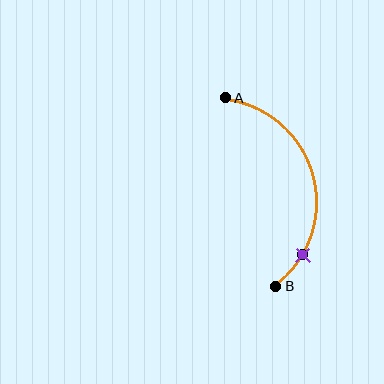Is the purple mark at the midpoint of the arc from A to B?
No. The purple mark lies on the arc but is closer to endpoint B. The arc midpoint would be at the point on the curve equidistant along the arc from both A and B.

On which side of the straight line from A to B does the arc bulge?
The arc bulges to the right of the straight line connecting A and B.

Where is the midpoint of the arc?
The arc midpoint is the point on the curve farthest from the straight line joining A and B. It sits to the right of that line.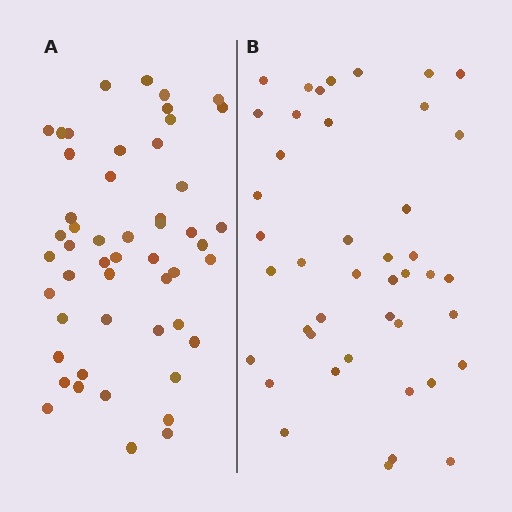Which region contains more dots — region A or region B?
Region A (the left region) has more dots.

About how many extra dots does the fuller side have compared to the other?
Region A has roughly 8 or so more dots than region B.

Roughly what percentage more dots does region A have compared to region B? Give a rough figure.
About 20% more.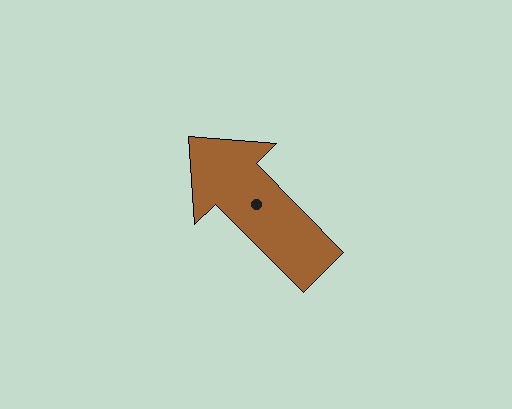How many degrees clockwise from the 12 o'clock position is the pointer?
Approximately 315 degrees.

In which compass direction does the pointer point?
Northwest.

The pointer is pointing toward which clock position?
Roughly 11 o'clock.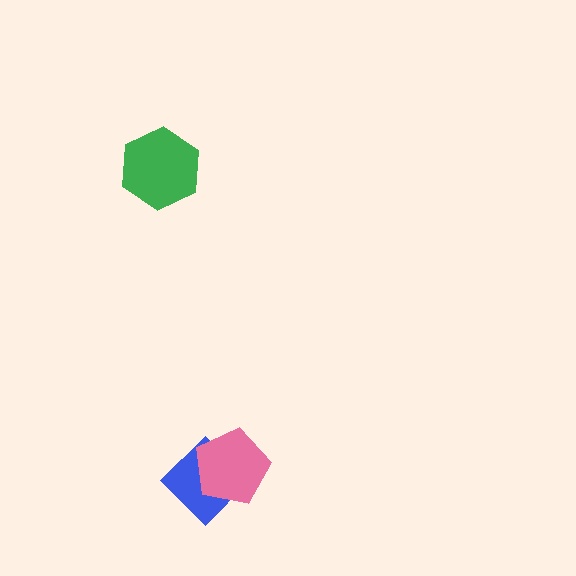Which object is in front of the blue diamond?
The pink pentagon is in front of the blue diamond.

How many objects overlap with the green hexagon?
0 objects overlap with the green hexagon.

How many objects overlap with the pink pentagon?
1 object overlaps with the pink pentagon.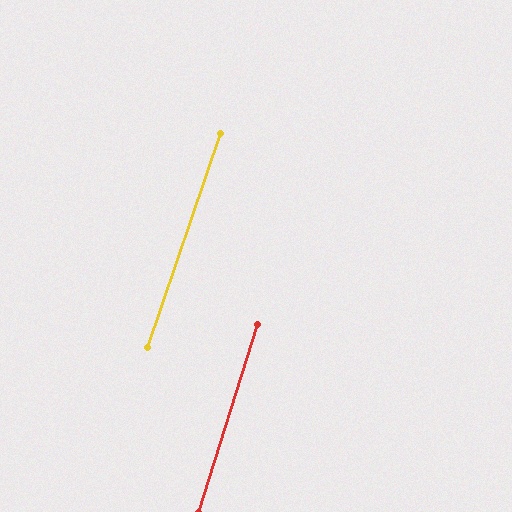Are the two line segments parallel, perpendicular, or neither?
Parallel — their directions differ by only 1.6°.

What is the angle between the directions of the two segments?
Approximately 2 degrees.